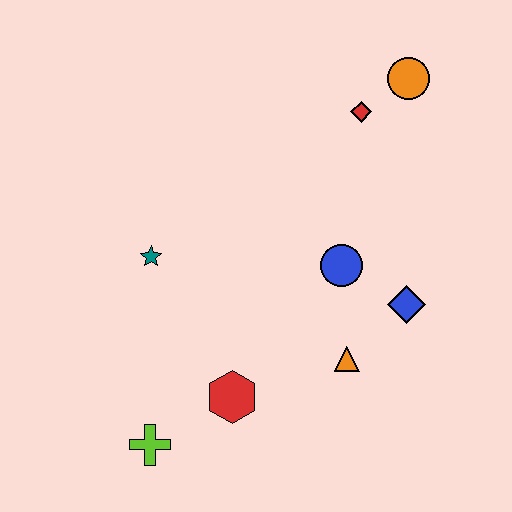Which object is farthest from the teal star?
The orange circle is farthest from the teal star.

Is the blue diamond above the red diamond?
No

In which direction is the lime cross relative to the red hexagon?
The lime cross is to the left of the red hexagon.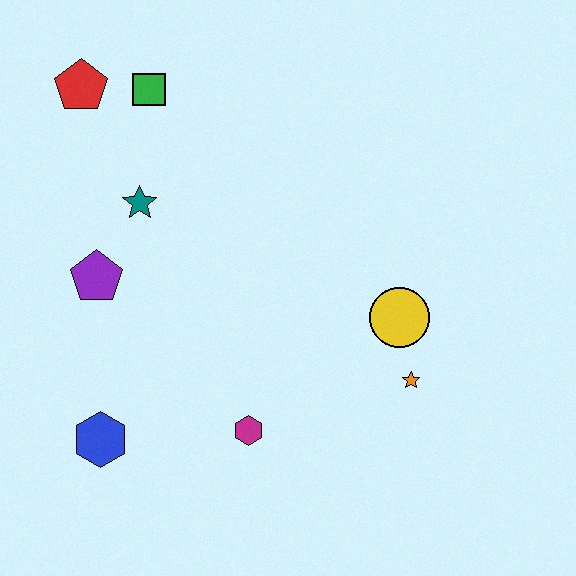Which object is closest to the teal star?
The purple pentagon is closest to the teal star.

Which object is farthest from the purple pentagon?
The orange star is farthest from the purple pentagon.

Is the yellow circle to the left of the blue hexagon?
No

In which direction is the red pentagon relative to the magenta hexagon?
The red pentagon is above the magenta hexagon.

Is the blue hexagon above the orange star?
No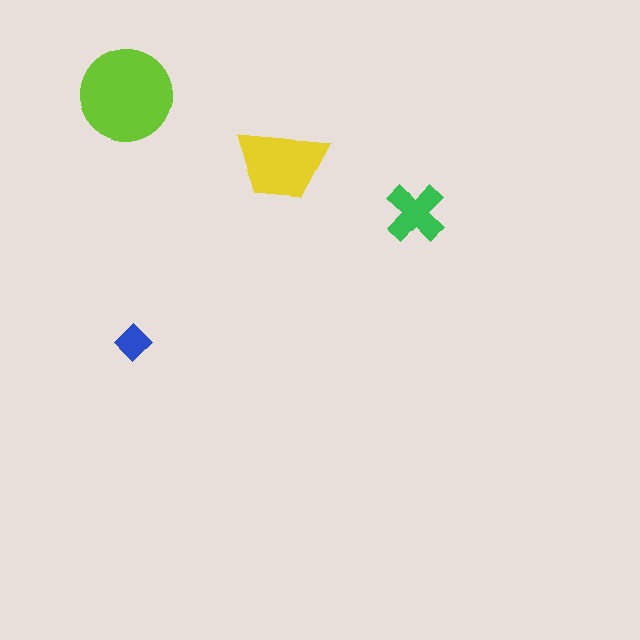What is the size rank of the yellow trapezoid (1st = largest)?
2nd.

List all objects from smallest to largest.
The blue diamond, the green cross, the yellow trapezoid, the lime circle.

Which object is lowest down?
The blue diamond is bottommost.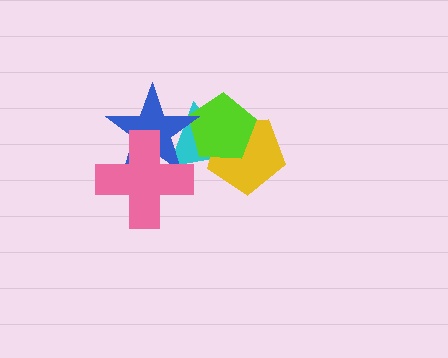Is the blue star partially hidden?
Yes, it is partially covered by another shape.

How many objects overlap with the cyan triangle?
4 objects overlap with the cyan triangle.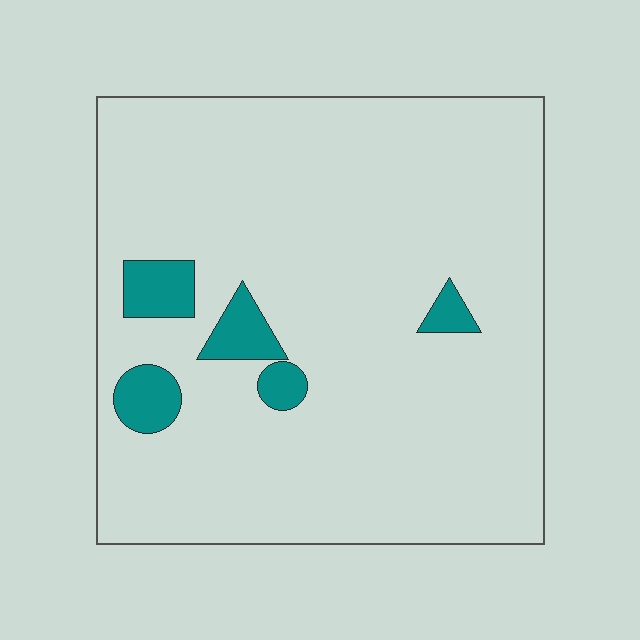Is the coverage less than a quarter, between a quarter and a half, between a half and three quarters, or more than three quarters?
Less than a quarter.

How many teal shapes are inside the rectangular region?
5.